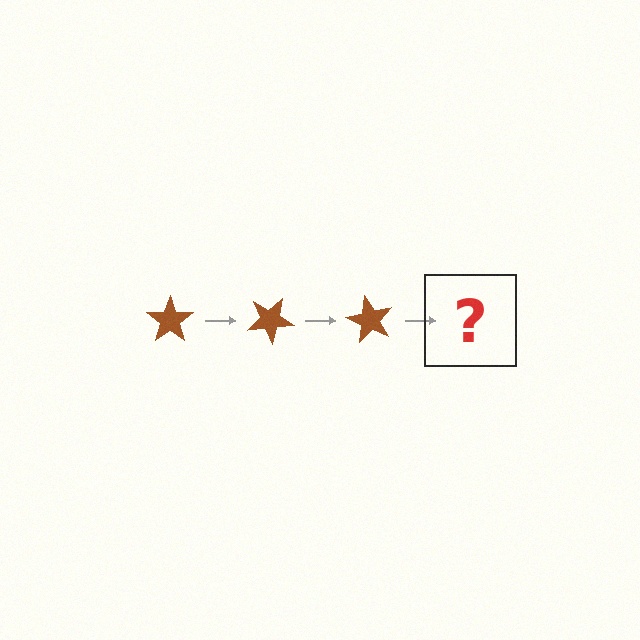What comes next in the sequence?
The next element should be a brown star rotated 90 degrees.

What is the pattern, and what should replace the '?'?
The pattern is that the star rotates 30 degrees each step. The '?' should be a brown star rotated 90 degrees.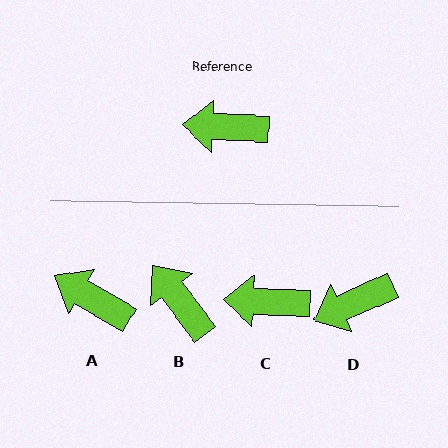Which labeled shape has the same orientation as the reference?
C.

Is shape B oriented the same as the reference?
No, it is off by about 50 degrees.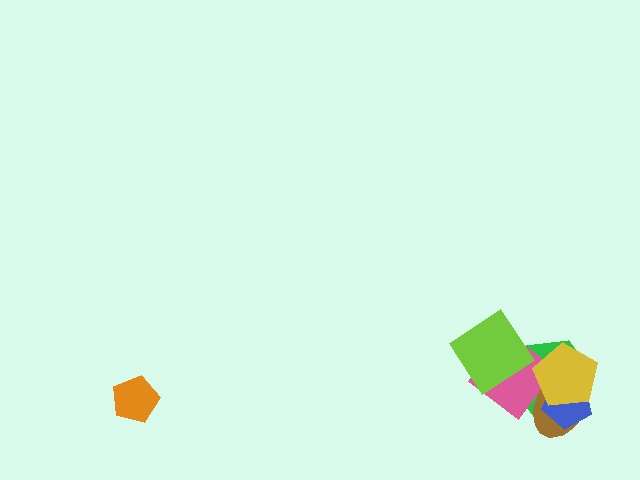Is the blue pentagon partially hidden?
Yes, it is partially covered by another shape.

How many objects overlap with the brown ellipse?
4 objects overlap with the brown ellipse.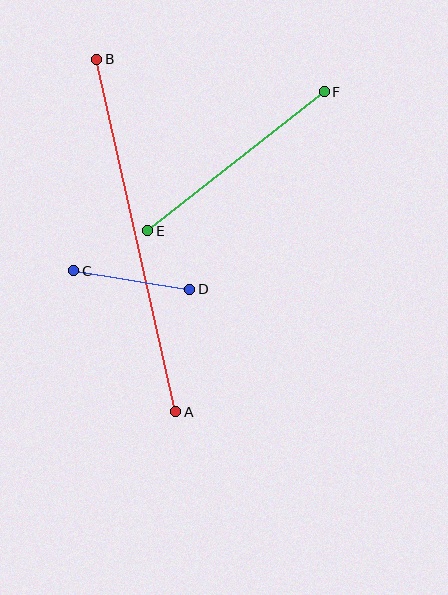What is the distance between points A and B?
The distance is approximately 362 pixels.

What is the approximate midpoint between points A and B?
The midpoint is at approximately (136, 235) pixels.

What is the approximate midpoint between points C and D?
The midpoint is at approximately (132, 280) pixels.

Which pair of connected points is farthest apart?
Points A and B are farthest apart.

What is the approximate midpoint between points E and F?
The midpoint is at approximately (236, 161) pixels.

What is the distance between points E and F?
The distance is approximately 224 pixels.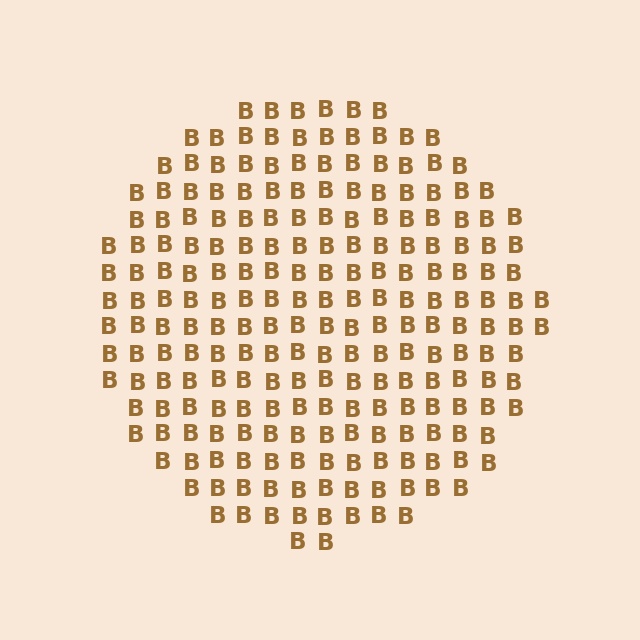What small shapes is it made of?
It is made of small letter B's.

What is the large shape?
The large shape is a circle.